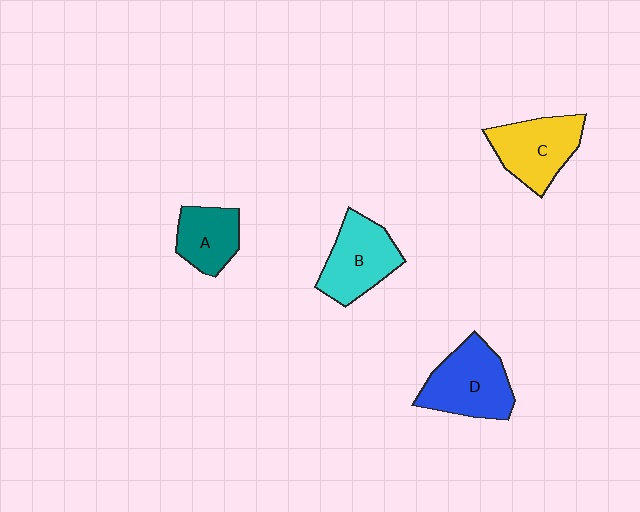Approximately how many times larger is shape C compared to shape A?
Approximately 1.4 times.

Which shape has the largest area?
Shape D (blue).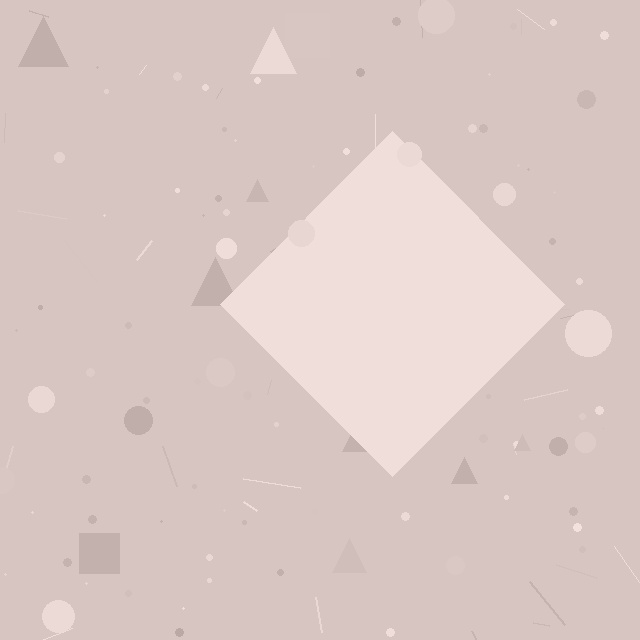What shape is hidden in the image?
A diamond is hidden in the image.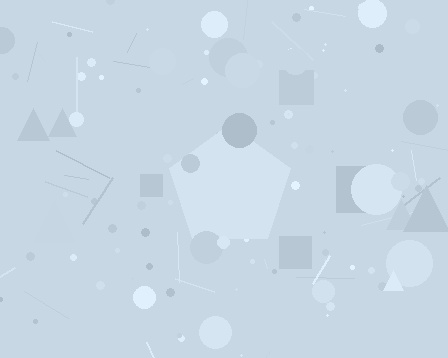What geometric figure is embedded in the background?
A pentagon is embedded in the background.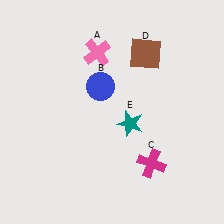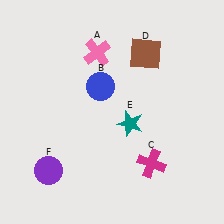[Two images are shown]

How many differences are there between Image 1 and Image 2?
There is 1 difference between the two images.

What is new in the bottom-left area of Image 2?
A purple circle (F) was added in the bottom-left area of Image 2.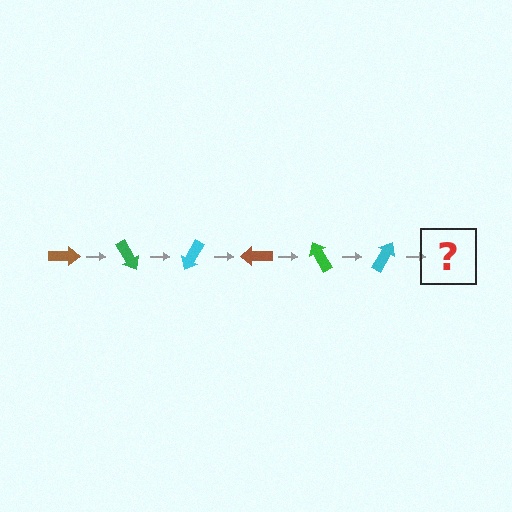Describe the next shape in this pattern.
It should be a brown arrow, rotated 360 degrees from the start.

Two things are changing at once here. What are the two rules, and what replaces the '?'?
The two rules are that it rotates 60 degrees each step and the color cycles through brown, green, and cyan. The '?' should be a brown arrow, rotated 360 degrees from the start.